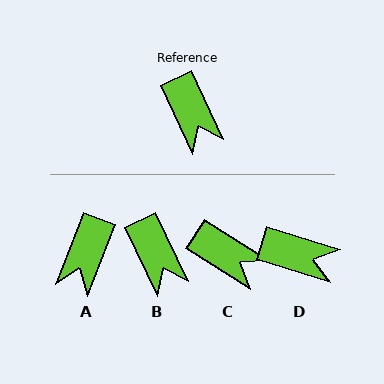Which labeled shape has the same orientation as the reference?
B.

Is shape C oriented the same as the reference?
No, it is off by about 32 degrees.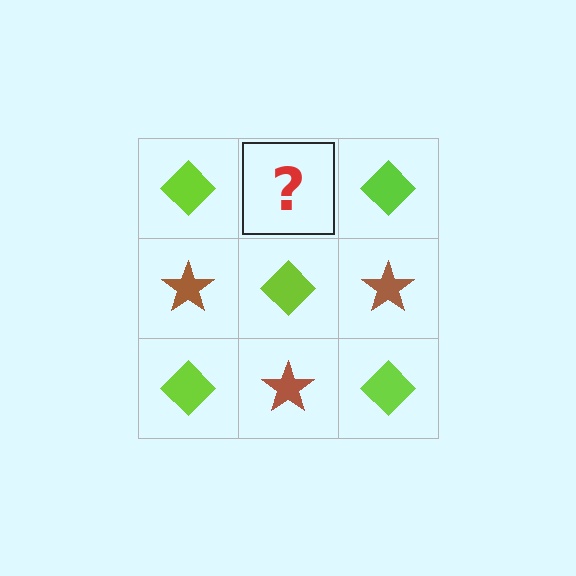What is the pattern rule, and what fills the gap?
The rule is that it alternates lime diamond and brown star in a checkerboard pattern. The gap should be filled with a brown star.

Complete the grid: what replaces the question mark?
The question mark should be replaced with a brown star.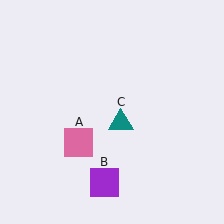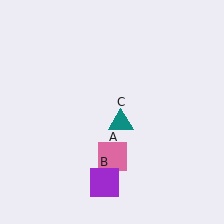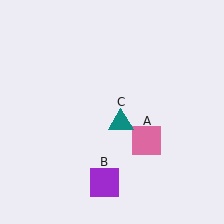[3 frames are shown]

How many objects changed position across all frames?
1 object changed position: pink square (object A).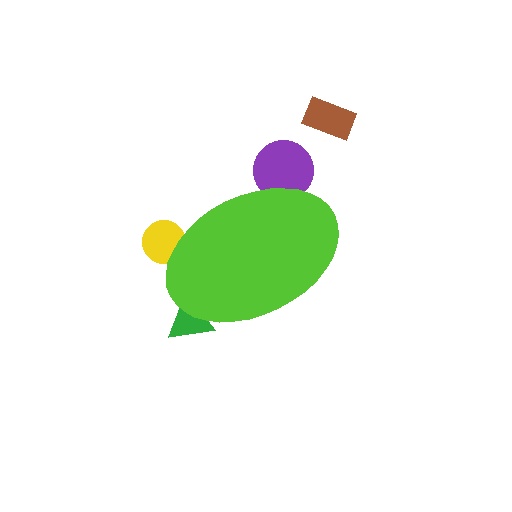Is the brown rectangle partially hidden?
No, the brown rectangle is fully visible.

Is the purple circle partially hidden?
Yes, the purple circle is partially hidden behind the lime ellipse.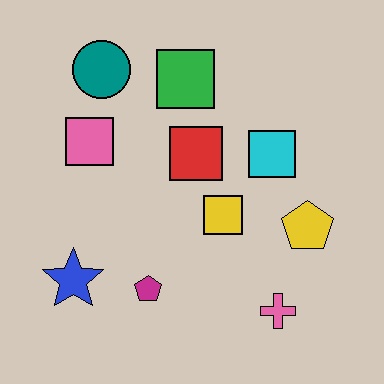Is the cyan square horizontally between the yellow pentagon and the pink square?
Yes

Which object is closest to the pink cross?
The yellow pentagon is closest to the pink cross.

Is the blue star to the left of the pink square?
Yes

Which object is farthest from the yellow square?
The teal circle is farthest from the yellow square.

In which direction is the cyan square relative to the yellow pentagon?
The cyan square is above the yellow pentagon.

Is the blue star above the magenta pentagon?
Yes